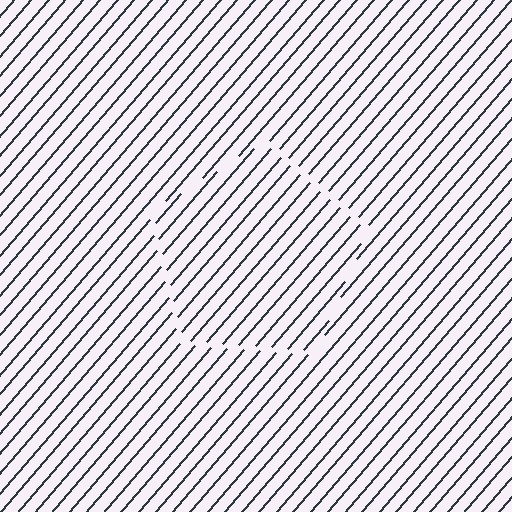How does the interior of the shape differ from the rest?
The interior of the shape contains the same grating, shifted by half a period — the contour is defined by the phase discontinuity where line-ends from the inner and outer gratings abut.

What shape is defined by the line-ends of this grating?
An illusory pentagon. The interior of the shape contains the same grating, shifted by half a period — the contour is defined by the phase discontinuity where line-ends from the inner and outer gratings abut.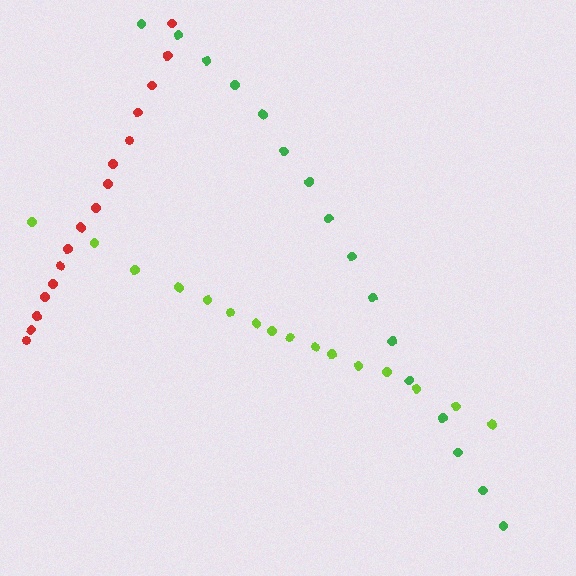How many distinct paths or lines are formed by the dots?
There are 3 distinct paths.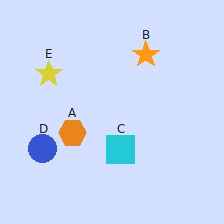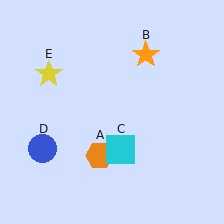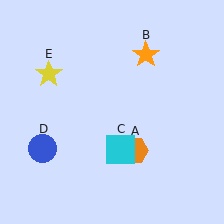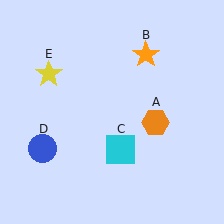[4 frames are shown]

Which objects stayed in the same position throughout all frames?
Orange star (object B) and cyan square (object C) and blue circle (object D) and yellow star (object E) remained stationary.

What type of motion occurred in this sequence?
The orange hexagon (object A) rotated counterclockwise around the center of the scene.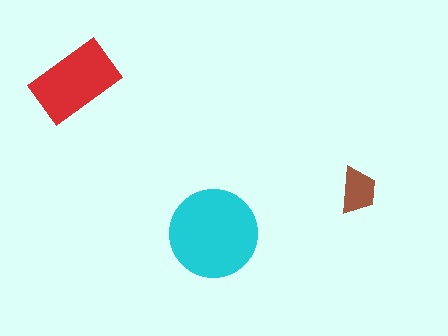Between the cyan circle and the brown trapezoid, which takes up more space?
The cyan circle.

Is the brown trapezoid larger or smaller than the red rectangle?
Smaller.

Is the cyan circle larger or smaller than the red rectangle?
Larger.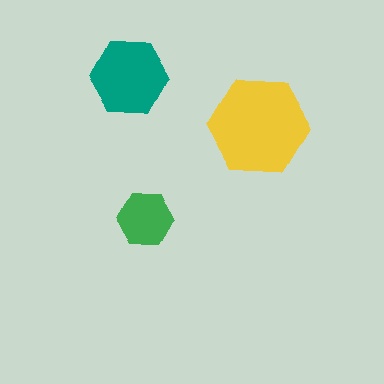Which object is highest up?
The teal hexagon is topmost.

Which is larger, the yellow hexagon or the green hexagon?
The yellow one.